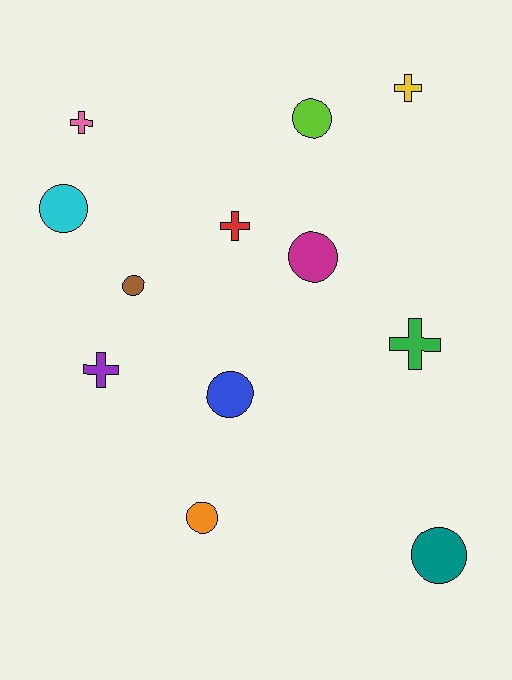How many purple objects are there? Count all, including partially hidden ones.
There is 1 purple object.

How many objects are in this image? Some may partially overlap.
There are 12 objects.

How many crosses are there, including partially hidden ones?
There are 5 crosses.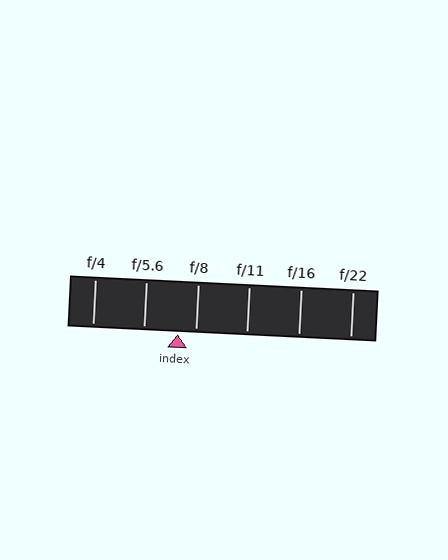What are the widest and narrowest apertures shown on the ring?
The widest aperture shown is f/4 and the narrowest is f/22.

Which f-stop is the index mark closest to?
The index mark is closest to f/8.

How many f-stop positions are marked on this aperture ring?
There are 6 f-stop positions marked.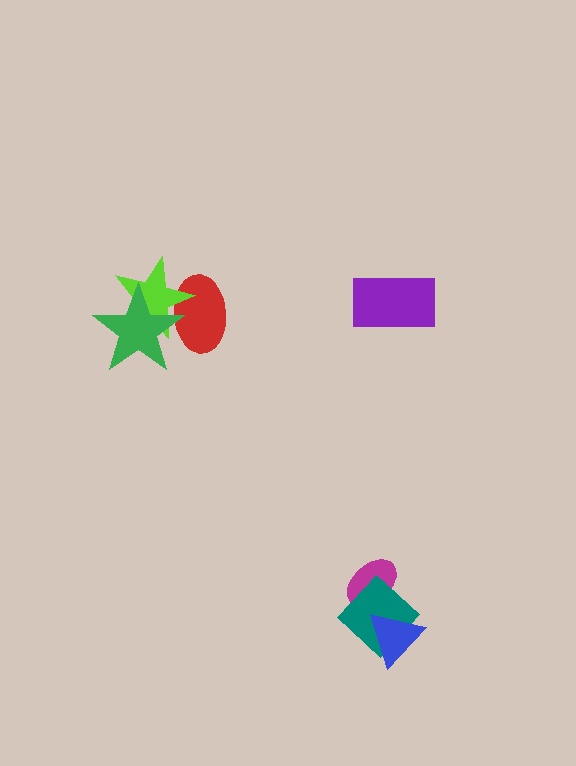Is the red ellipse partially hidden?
Yes, it is partially covered by another shape.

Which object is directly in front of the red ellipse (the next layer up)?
The lime star is directly in front of the red ellipse.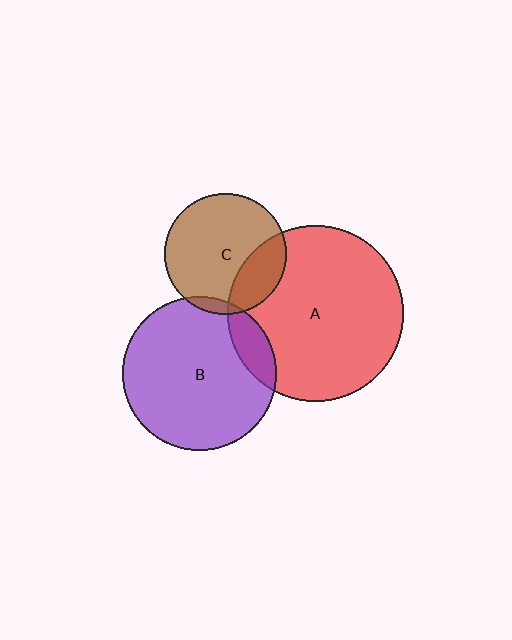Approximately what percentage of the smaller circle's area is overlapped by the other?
Approximately 15%.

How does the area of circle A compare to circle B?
Approximately 1.3 times.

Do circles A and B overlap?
Yes.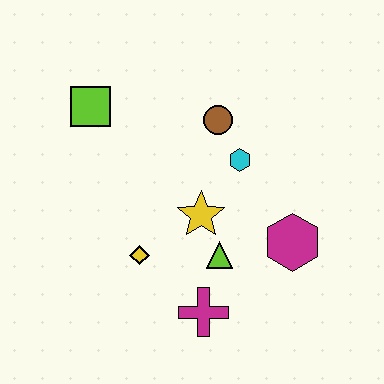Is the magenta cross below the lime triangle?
Yes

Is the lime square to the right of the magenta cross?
No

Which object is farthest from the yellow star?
The lime square is farthest from the yellow star.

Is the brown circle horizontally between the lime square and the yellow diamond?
No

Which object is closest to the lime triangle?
The yellow star is closest to the lime triangle.